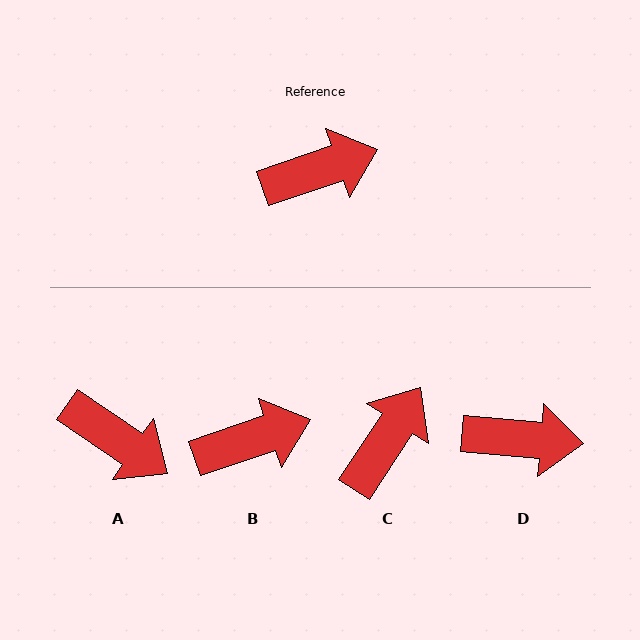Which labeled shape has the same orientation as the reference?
B.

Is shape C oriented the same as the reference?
No, it is off by about 38 degrees.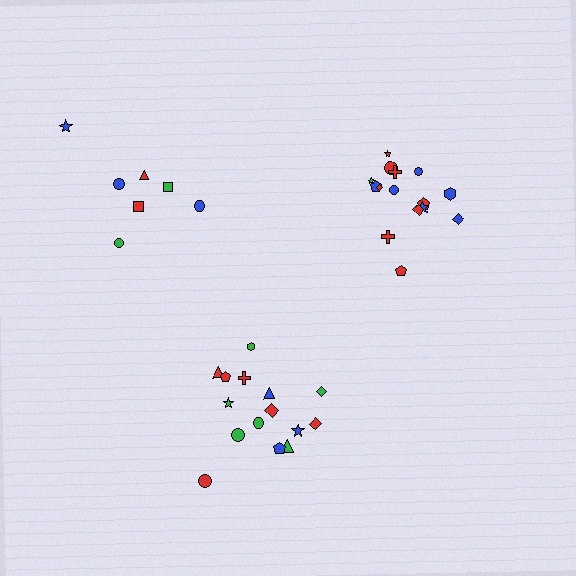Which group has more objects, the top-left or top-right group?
The top-right group.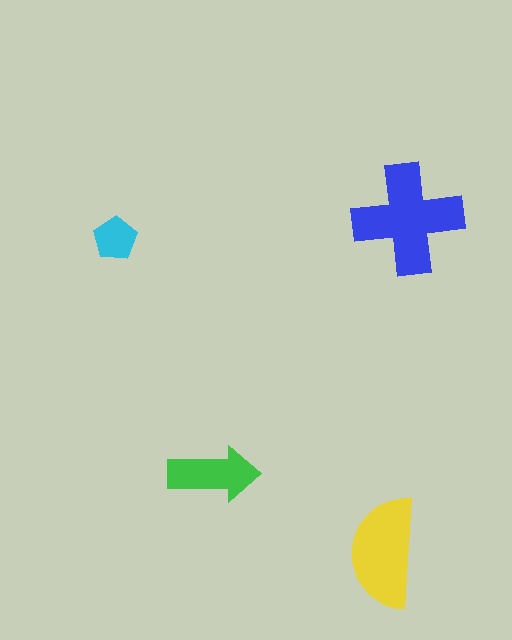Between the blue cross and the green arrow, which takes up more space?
The blue cross.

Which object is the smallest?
The cyan pentagon.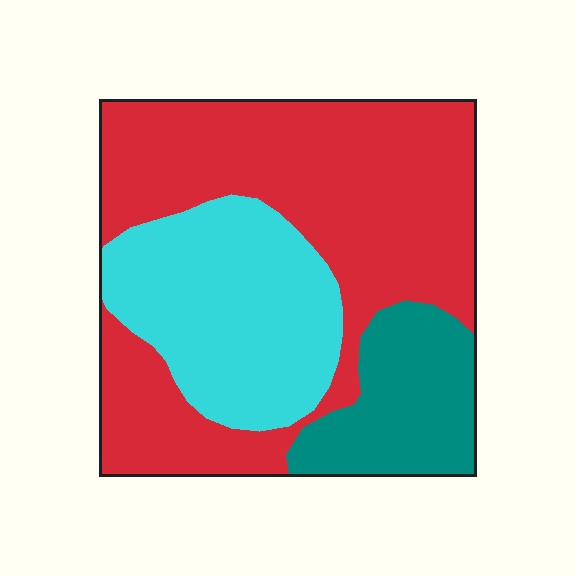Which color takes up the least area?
Teal, at roughly 15%.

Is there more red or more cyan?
Red.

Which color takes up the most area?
Red, at roughly 55%.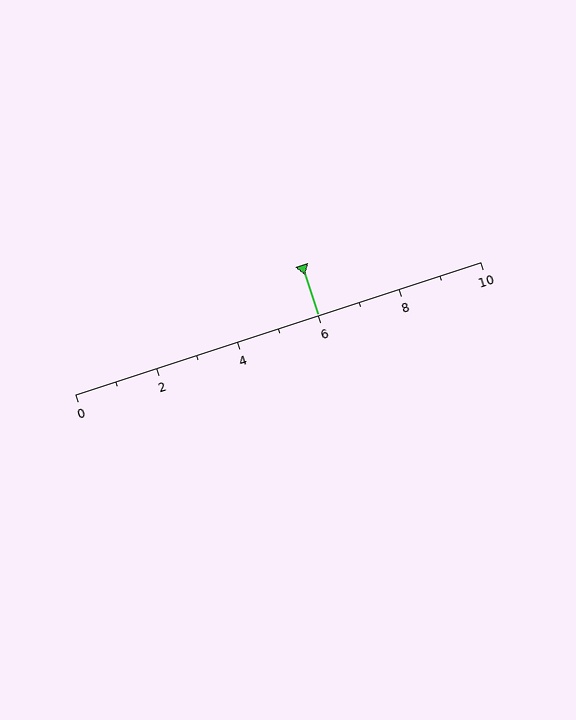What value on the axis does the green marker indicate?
The marker indicates approximately 6.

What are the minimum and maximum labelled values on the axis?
The axis runs from 0 to 10.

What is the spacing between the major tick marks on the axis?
The major ticks are spaced 2 apart.